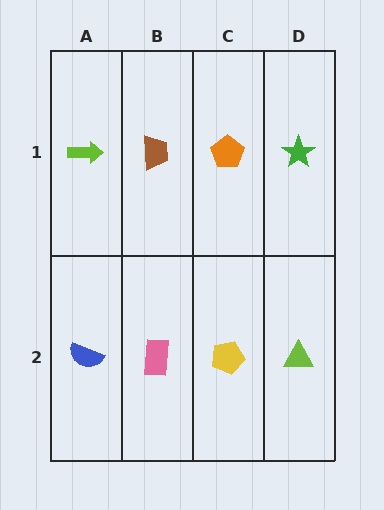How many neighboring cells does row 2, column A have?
2.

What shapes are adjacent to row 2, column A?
A lime arrow (row 1, column A), a pink rectangle (row 2, column B).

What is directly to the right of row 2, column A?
A pink rectangle.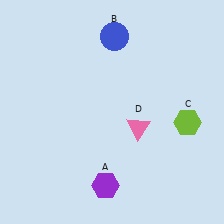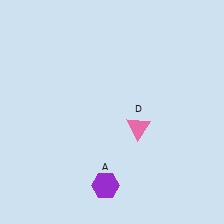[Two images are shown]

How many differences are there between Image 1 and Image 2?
There are 2 differences between the two images.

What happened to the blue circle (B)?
The blue circle (B) was removed in Image 2. It was in the top-right area of Image 1.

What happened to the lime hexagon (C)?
The lime hexagon (C) was removed in Image 2. It was in the bottom-right area of Image 1.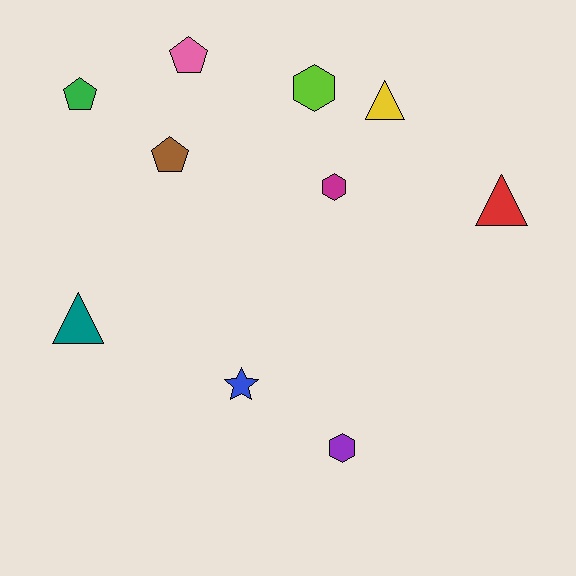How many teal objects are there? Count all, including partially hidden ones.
There is 1 teal object.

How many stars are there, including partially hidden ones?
There is 1 star.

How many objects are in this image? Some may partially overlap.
There are 10 objects.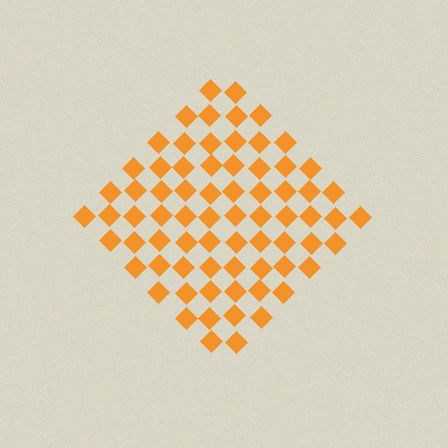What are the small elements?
The small elements are diamonds.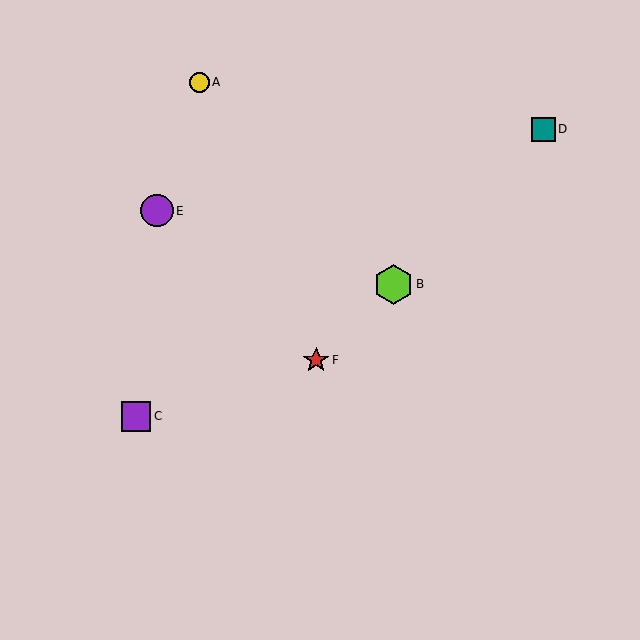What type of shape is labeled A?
Shape A is a yellow circle.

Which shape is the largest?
The lime hexagon (labeled B) is the largest.